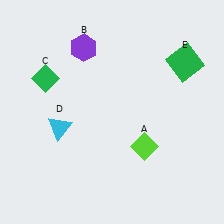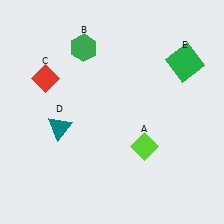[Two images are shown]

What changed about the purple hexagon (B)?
In Image 1, B is purple. In Image 2, it changed to green.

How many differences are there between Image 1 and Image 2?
There are 3 differences between the two images.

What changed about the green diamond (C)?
In Image 1, C is green. In Image 2, it changed to red.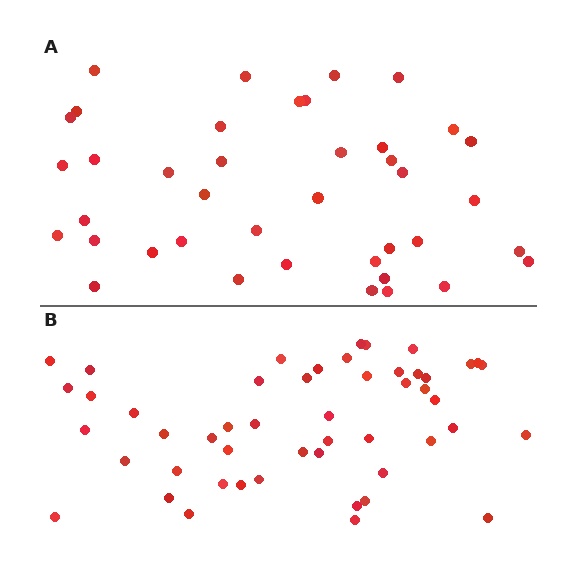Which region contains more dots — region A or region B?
Region B (the bottom region) has more dots.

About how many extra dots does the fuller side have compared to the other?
Region B has roughly 10 or so more dots than region A.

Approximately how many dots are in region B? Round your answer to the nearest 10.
About 50 dots.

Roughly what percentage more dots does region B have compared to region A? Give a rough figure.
About 25% more.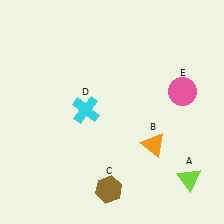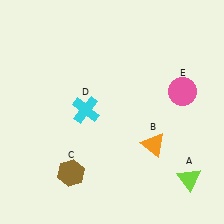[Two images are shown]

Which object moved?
The brown hexagon (C) moved left.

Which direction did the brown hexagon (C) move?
The brown hexagon (C) moved left.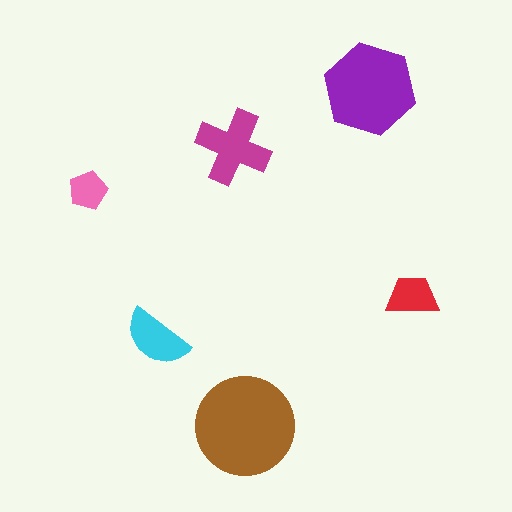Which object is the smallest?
The pink pentagon.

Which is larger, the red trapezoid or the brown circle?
The brown circle.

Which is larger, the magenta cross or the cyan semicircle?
The magenta cross.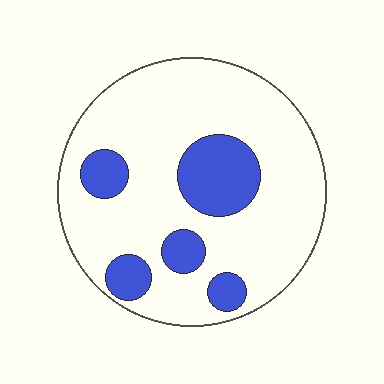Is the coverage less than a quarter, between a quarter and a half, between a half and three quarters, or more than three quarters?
Less than a quarter.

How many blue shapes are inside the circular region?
5.